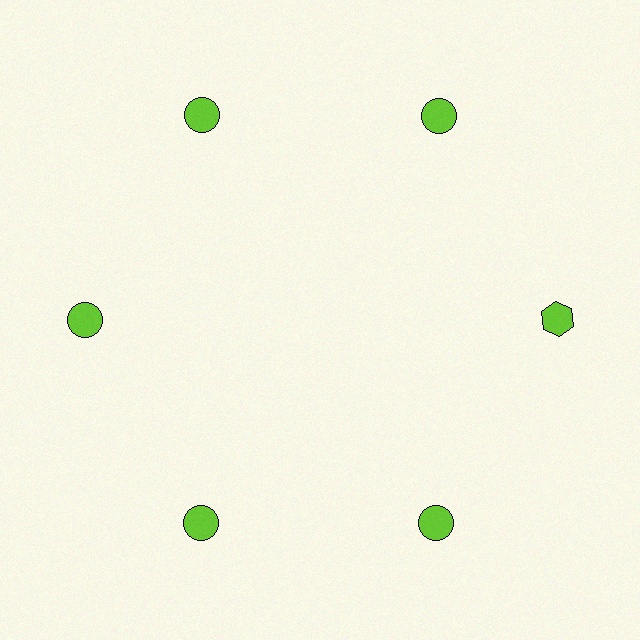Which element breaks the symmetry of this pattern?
The lime hexagon at roughly the 3 o'clock position breaks the symmetry. All other shapes are lime circles.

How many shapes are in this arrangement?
There are 6 shapes arranged in a ring pattern.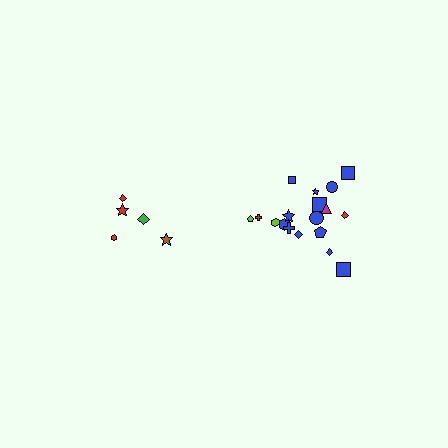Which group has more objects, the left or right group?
The right group.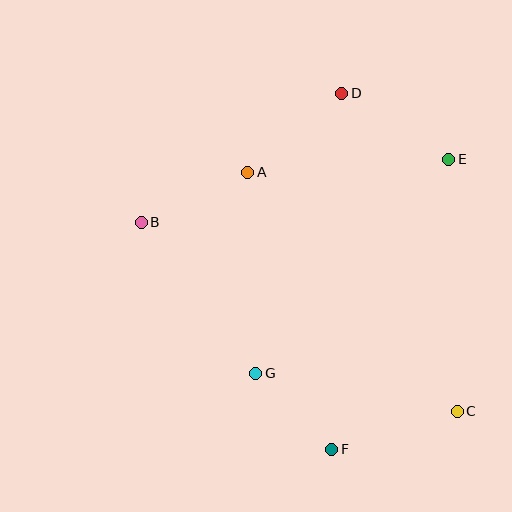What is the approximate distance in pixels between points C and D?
The distance between C and D is approximately 338 pixels.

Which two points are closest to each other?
Points F and G are closest to each other.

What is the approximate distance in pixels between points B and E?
The distance between B and E is approximately 314 pixels.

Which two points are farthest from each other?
Points B and C are farthest from each other.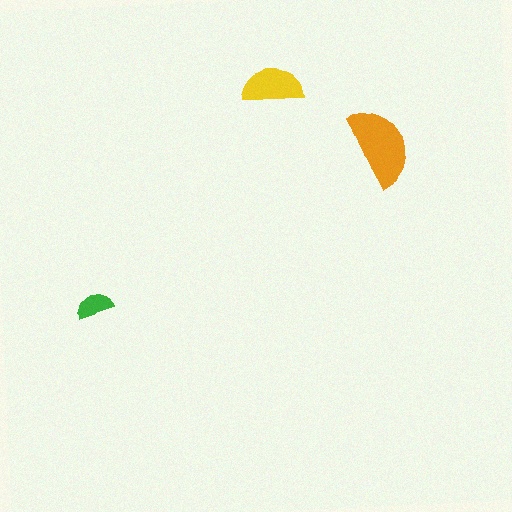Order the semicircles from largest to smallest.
the orange one, the yellow one, the green one.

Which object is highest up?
The yellow semicircle is topmost.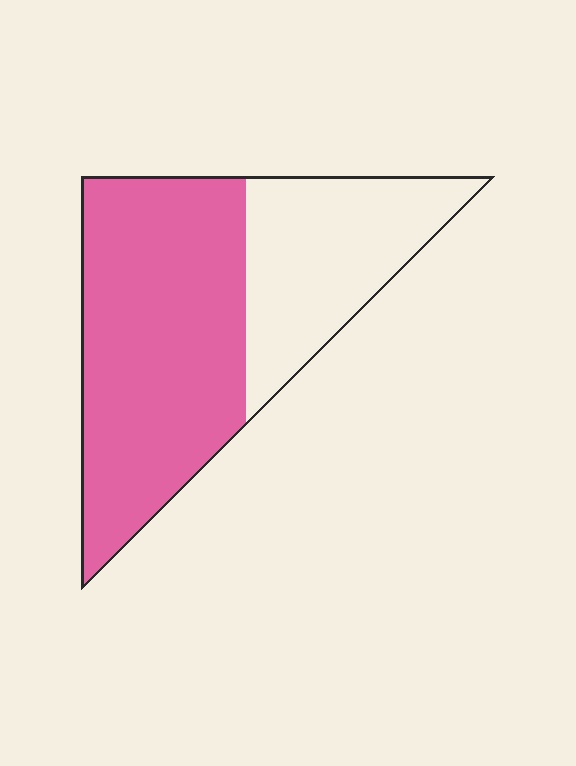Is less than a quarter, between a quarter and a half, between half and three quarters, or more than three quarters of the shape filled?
Between half and three quarters.